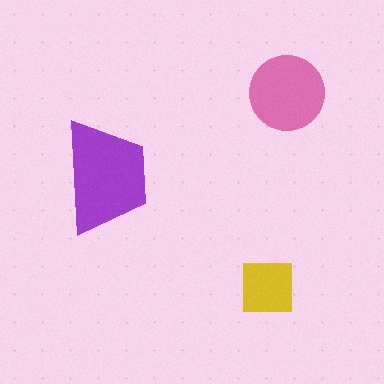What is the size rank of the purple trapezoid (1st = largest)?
1st.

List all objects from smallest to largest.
The yellow square, the pink circle, the purple trapezoid.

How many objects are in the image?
There are 3 objects in the image.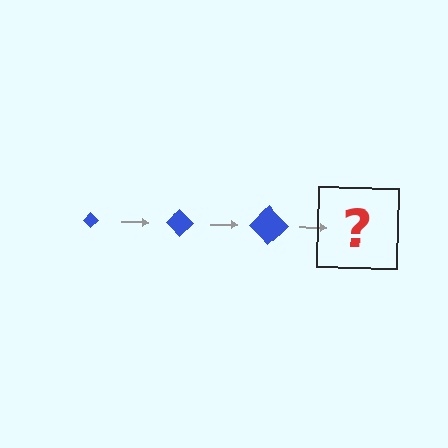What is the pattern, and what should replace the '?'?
The pattern is that the diamond gets progressively larger each step. The '?' should be a blue diamond, larger than the previous one.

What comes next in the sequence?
The next element should be a blue diamond, larger than the previous one.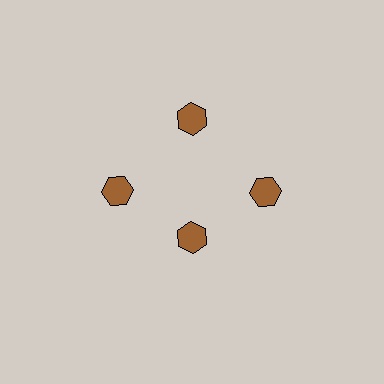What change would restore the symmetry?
The symmetry would be restored by moving it outward, back onto the ring so that all 4 hexagons sit at equal angles and equal distance from the center.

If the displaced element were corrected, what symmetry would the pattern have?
It would have 4-fold rotational symmetry — the pattern would map onto itself every 90 degrees.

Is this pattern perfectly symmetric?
No. The 4 brown hexagons are arranged in a ring, but one element near the 6 o'clock position is pulled inward toward the center, breaking the 4-fold rotational symmetry.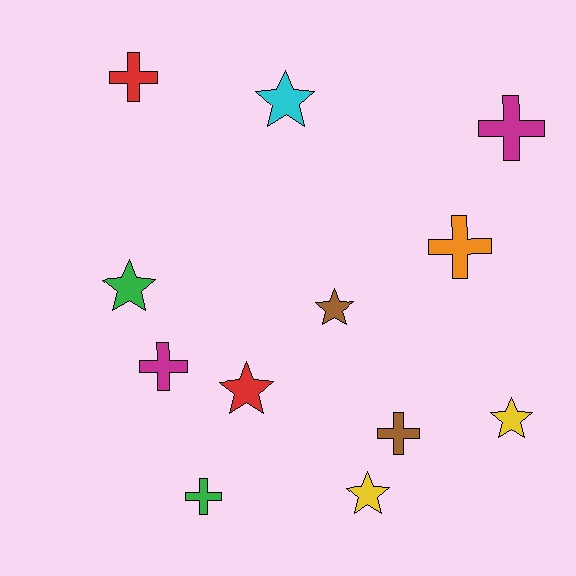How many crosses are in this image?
There are 6 crosses.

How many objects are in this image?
There are 12 objects.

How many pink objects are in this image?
There are no pink objects.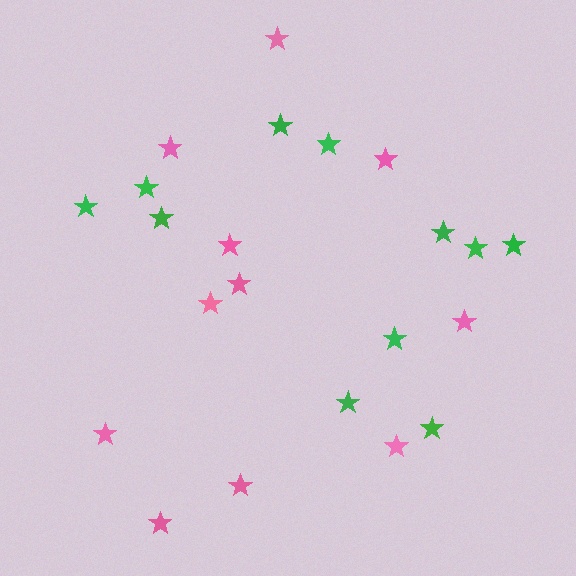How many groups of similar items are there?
There are 2 groups: one group of green stars (11) and one group of pink stars (11).